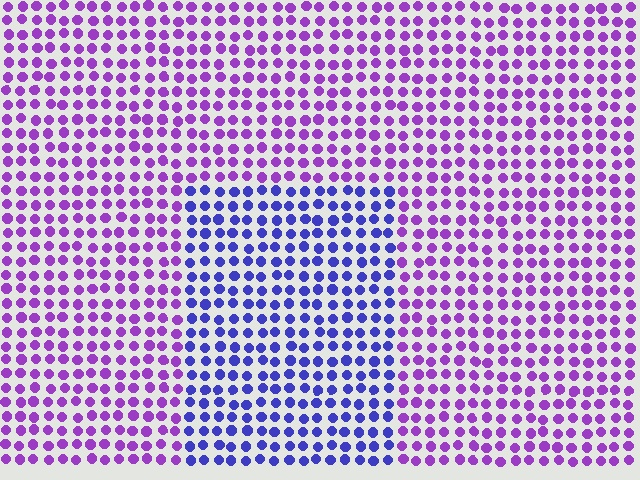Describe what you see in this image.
The image is filled with small purple elements in a uniform arrangement. A rectangle-shaped region is visible where the elements are tinted to a slightly different hue, forming a subtle color boundary.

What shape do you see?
I see a rectangle.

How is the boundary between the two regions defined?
The boundary is defined purely by a slight shift in hue (about 41 degrees). Spacing, size, and orientation are identical on both sides.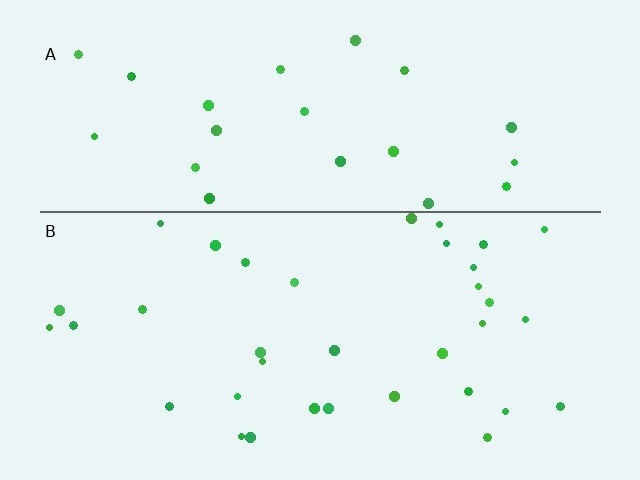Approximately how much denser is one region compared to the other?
Approximately 1.4× — region B over region A.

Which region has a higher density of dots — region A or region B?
B (the bottom).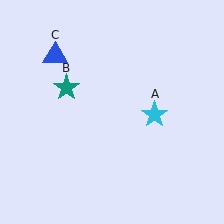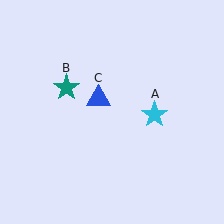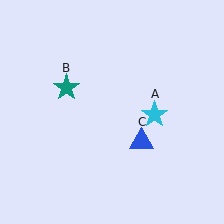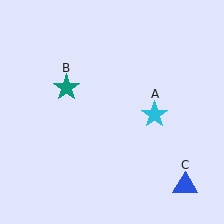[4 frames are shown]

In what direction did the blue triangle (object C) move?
The blue triangle (object C) moved down and to the right.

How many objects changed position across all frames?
1 object changed position: blue triangle (object C).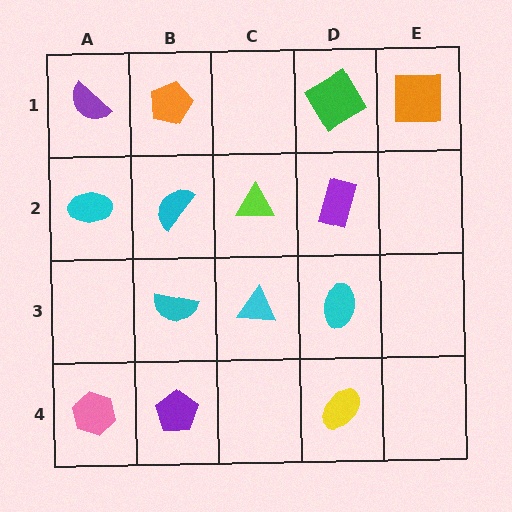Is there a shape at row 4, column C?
No, that cell is empty.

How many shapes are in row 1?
4 shapes.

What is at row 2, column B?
A cyan semicircle.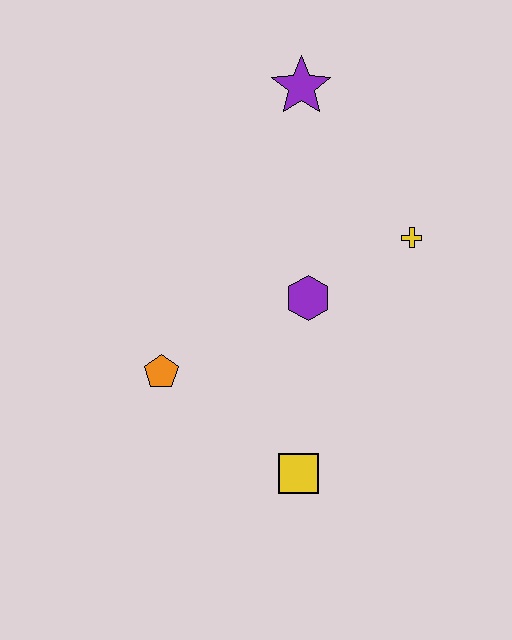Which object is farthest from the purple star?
The yellow square is farthest from the purple star.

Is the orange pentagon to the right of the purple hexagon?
No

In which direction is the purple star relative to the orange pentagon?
The purple star is above the orange pentagon.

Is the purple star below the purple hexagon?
No